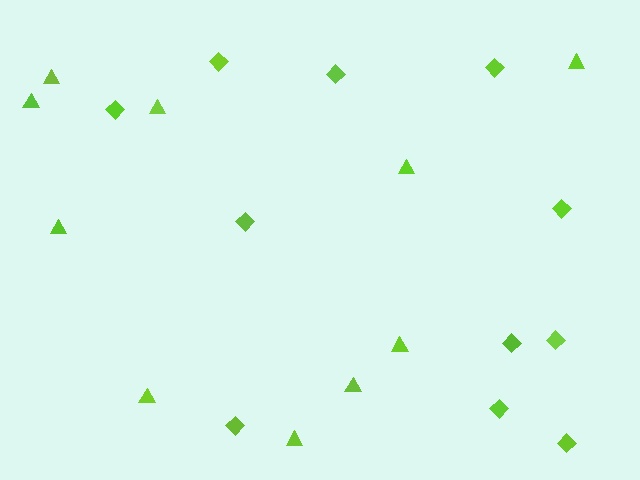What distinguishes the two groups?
There are 2 groups: one group of diamonds (11) and one group of triangles (10).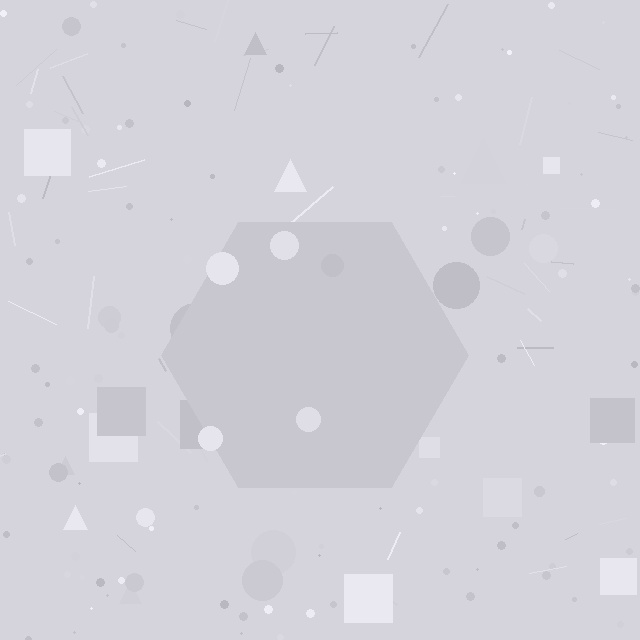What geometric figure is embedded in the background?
A hexagon is embedded in the background.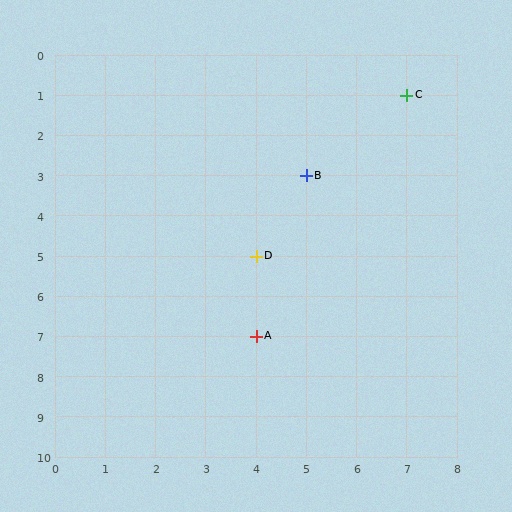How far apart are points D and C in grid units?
Points D and C are 3 columns and 4 rows apart (about 5.0 grid units diagonally).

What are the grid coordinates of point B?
Point B is at grid coordinates (5, 3).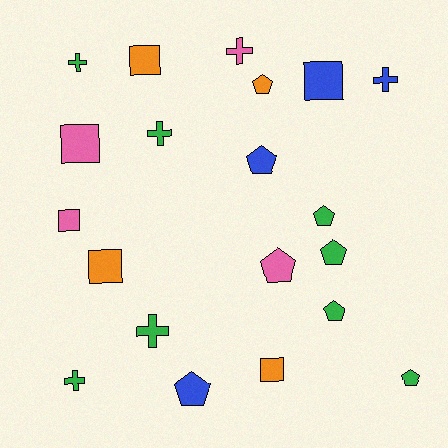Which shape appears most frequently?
Pentagon, with 8 objects.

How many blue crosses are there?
There is 1 blue cross.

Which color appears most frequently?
Green, with 8 objects.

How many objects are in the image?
There are 20 objects.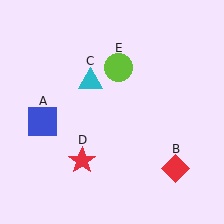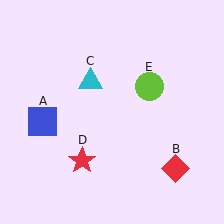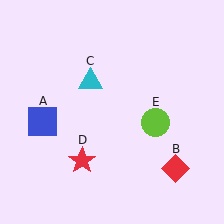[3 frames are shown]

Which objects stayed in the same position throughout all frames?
Blue square (object A) and red diamond (object B) and cyan triangle (object C) and red star (object D) remained stationary.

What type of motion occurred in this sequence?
The lime circle (object E) rotated clockwise around the center of the scene.